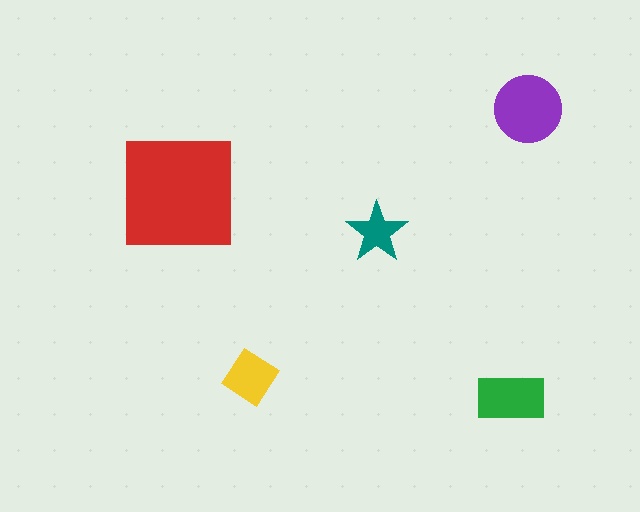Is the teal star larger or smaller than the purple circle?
Smaller.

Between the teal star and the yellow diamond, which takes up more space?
The yellow diamond.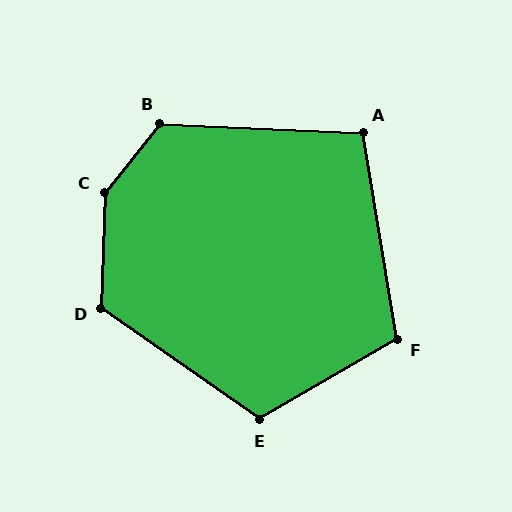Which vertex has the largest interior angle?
C, at approximately 144 degrees.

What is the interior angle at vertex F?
Approximately 111 degrees (obtuse).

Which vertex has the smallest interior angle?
A, at approximately 102 degrees.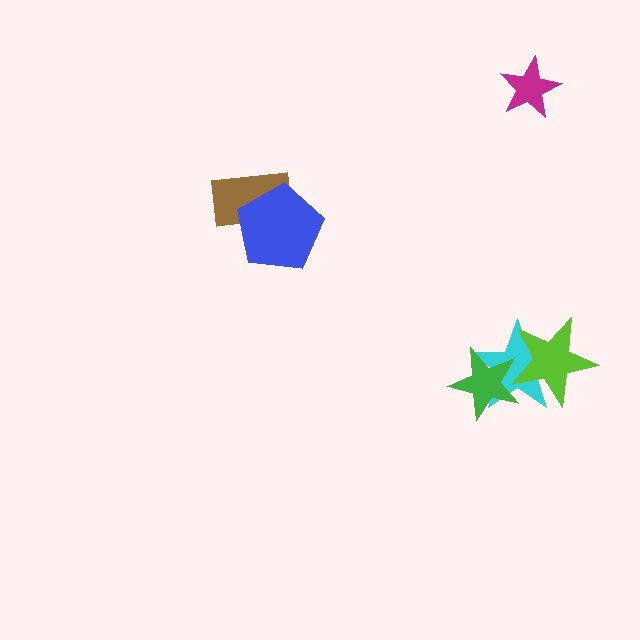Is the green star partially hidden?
No, no other shape covers it.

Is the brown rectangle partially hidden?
Yes, it is partially covered by another shape.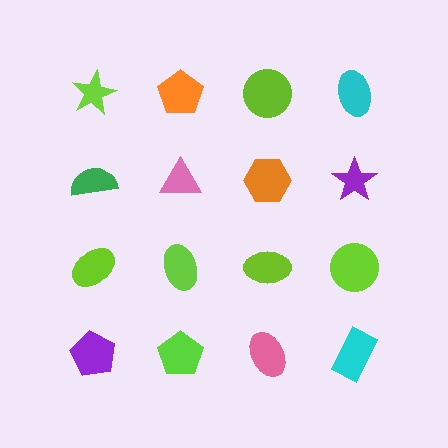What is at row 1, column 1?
A lime star.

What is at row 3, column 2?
A lime ellipse.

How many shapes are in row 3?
4 shapes.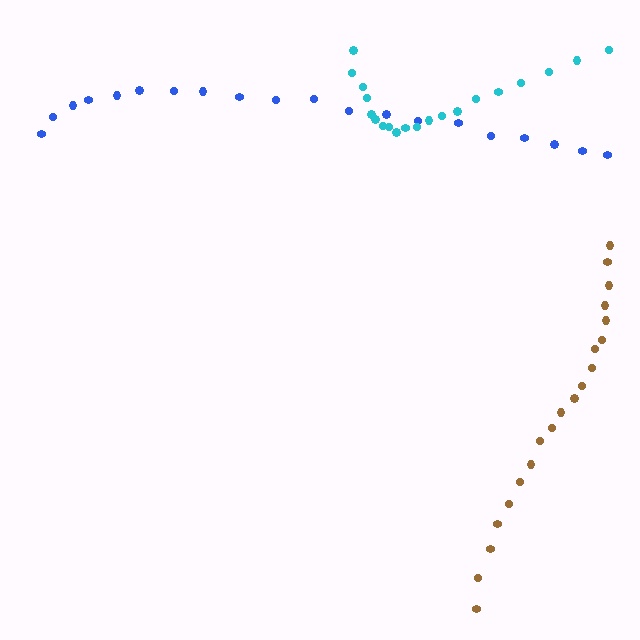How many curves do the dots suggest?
There are 3 distinct paths.